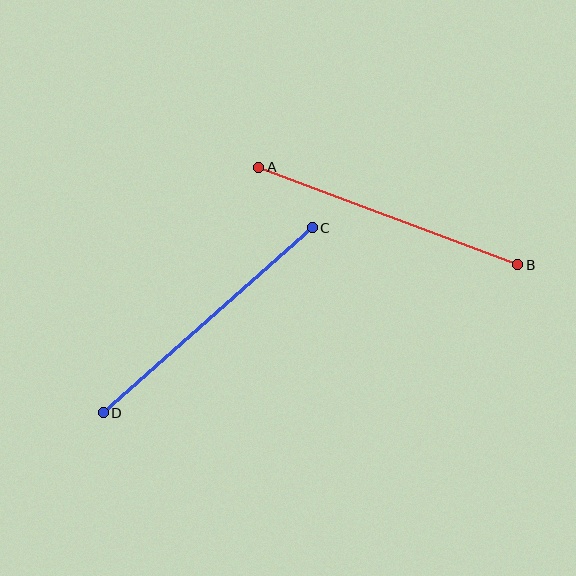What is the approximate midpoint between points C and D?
The midpoint is at approximately (208, 320) pixels.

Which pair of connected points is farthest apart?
Points C and D are farthest apart.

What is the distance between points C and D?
The distance is approximately 279 pixels.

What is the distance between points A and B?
The distance is approximately 277 pixels.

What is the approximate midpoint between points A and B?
The midpoint is at approximately (388, 216) pixels.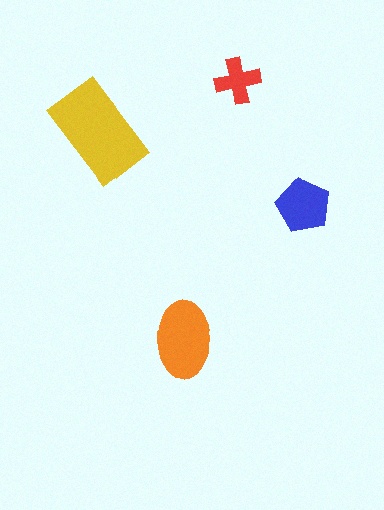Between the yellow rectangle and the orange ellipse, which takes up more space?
The yellow rectangle.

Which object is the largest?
The yellow rectangle.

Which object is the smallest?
The red cross.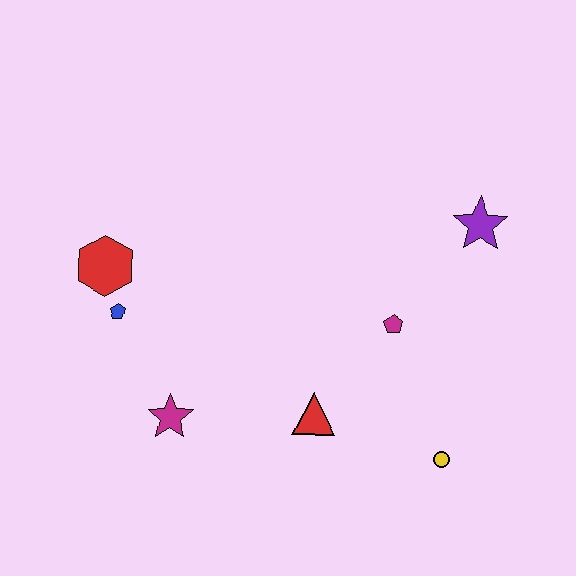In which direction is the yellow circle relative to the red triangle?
The yellow circle is to the right of the red triangle.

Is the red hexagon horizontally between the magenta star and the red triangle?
No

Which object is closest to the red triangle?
The magenta pentagon is closest to the red triangle.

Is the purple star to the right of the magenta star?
Yes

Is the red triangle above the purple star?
No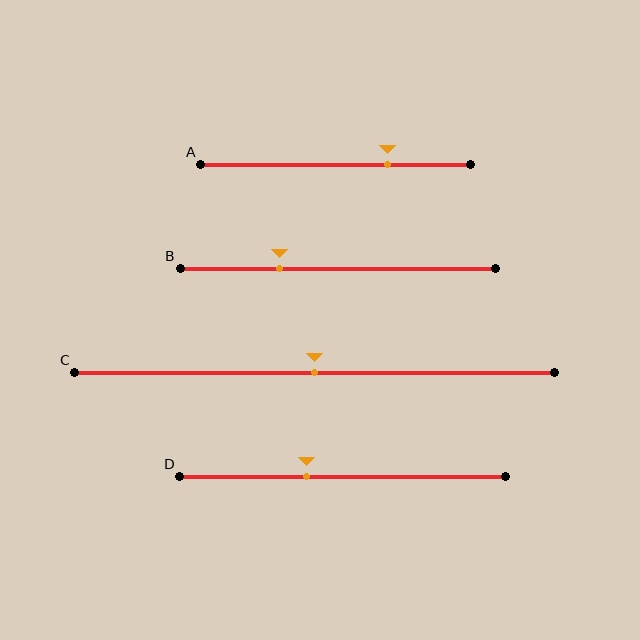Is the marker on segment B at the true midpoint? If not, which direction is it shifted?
No, the marker on segment B is shifted to the left by about 18% of the segment length.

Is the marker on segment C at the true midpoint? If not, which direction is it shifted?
Yes, the marker on segment C is at the true midpoint.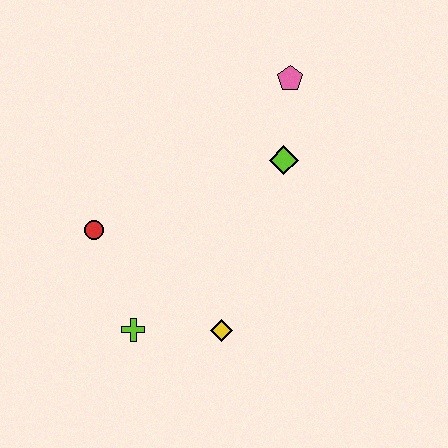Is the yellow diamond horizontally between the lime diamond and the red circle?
Yes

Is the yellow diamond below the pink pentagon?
Yes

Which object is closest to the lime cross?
The yellow diamond is closest to the lime cross.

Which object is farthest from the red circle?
The pink pentagon is farthest from the red circle.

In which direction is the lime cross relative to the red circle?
The lime cross is below the red circle.